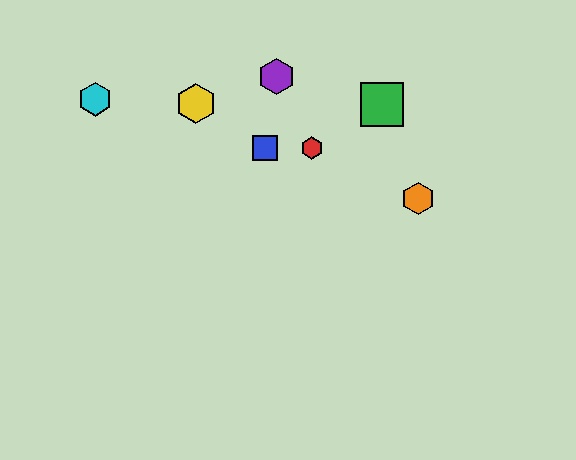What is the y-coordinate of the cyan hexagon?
The cyan hexagon is at y≈99.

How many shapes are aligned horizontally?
2 shapes (the red hexagon, the blue square) are aligned horizontally.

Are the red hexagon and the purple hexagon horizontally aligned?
No, the red hexagon is at y≈148 and the purple hexagon is at y≈76.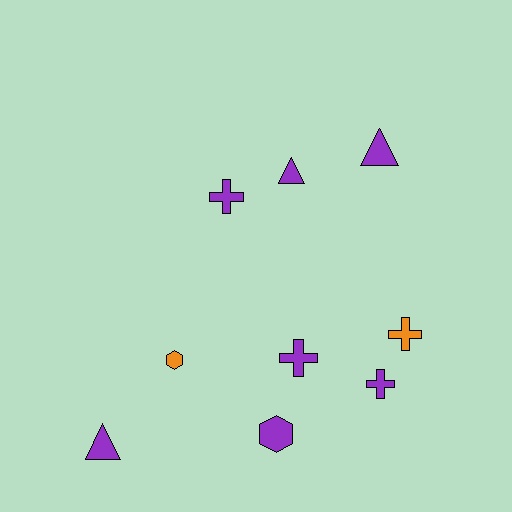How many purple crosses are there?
There are 3 purple crosses.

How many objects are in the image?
There are 9 objects.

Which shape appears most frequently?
Cross, with 4 objects.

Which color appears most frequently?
Purple, with 7 objects.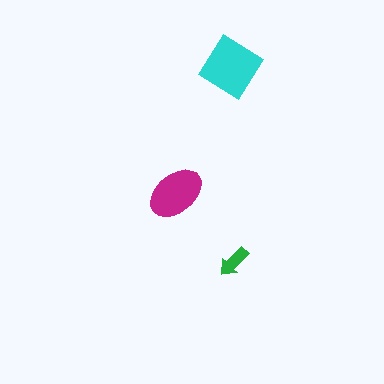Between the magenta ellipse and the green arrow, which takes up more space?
The magenta ellipse.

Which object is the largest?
The cyan diamond.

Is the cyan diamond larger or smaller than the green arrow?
Larger.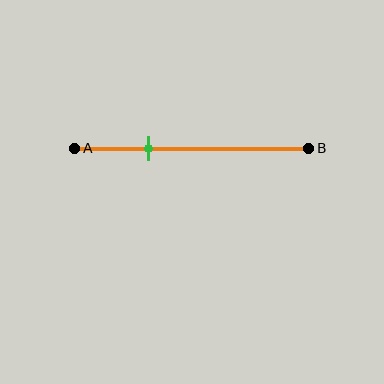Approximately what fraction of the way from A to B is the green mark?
The green mark is approximately 30% of the way from A to B.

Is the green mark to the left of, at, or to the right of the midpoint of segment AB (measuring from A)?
The green mark is to the left of the midpoint of segment AB.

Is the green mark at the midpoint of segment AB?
No, the mark is at about 30% from A, not at the 50% midpoint.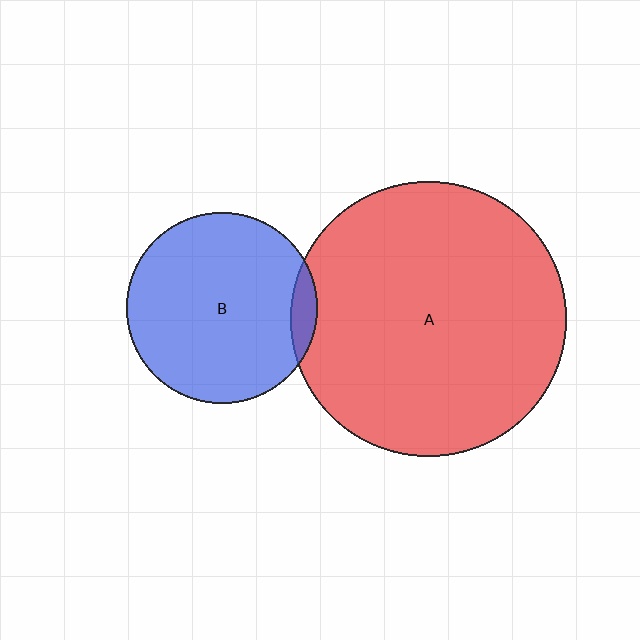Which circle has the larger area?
Circle A (red).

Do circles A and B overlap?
Yes.